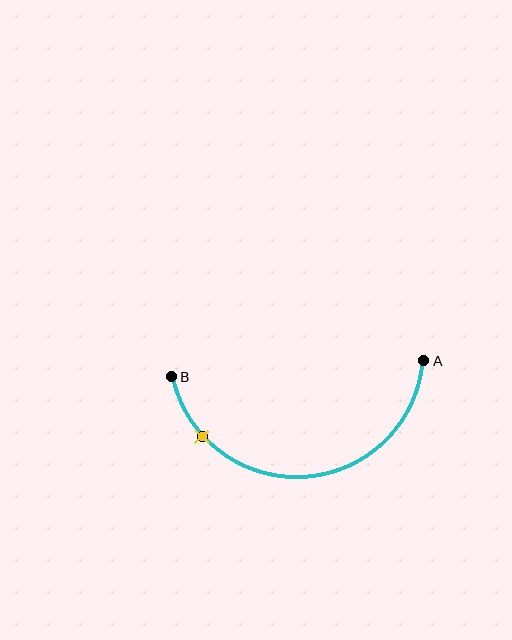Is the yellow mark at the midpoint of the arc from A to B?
No. The yellow mark lies on the arc but is closer to endpoint B. The arc midpoint would be at the point on the curve equidistant along the arc from both A and B.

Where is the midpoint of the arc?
The arc midpoint is the point on the curve farthest from the straight line joining A and B. It sits below that line.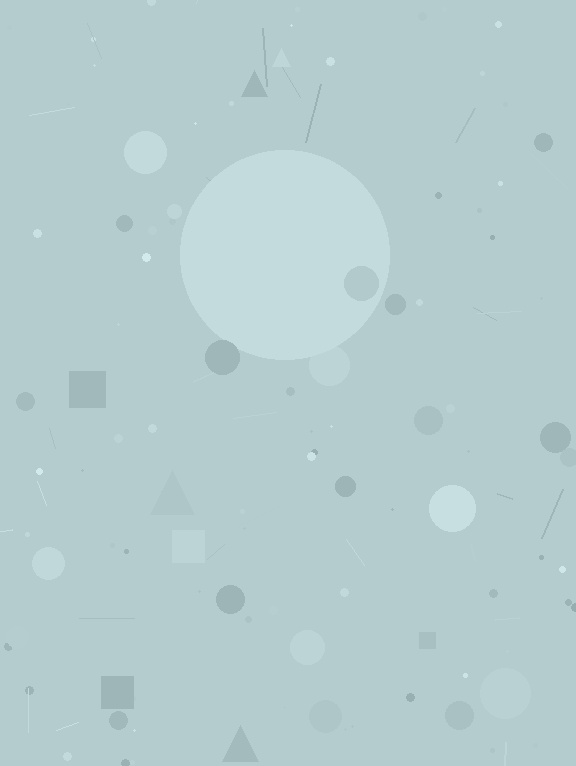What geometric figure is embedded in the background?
A circle is embedded in the background.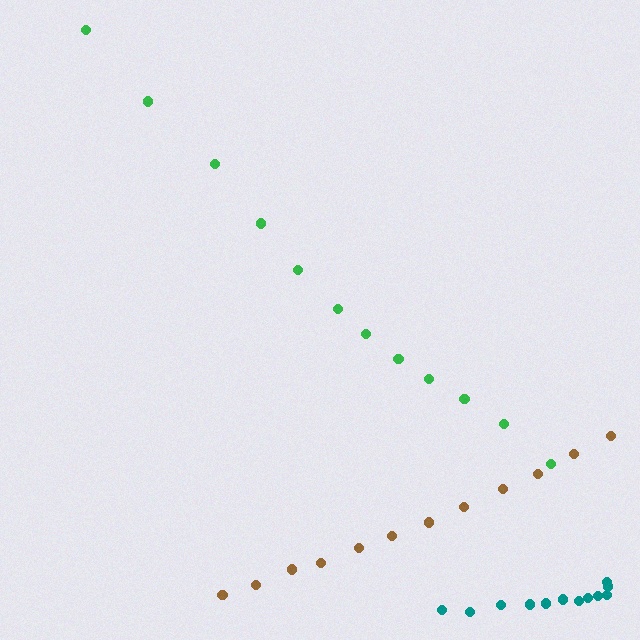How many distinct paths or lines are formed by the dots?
There are 3 distinct paths.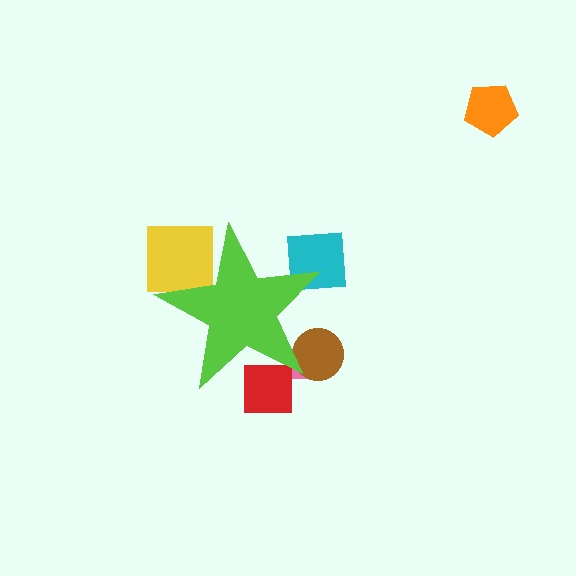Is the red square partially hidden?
Yes, the red square is partially hidden behind the lime star.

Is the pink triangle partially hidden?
Yes, the pink triangle is partially hidden behind the lime star.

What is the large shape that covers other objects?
A lime star.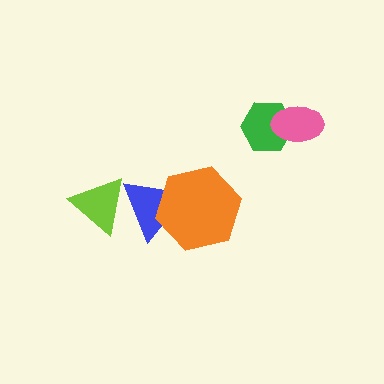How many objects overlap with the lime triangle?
1 object overlaps with the lime triangle.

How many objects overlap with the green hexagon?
1 object overlaps with the green hexagon.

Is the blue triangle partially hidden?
Yes, it is partially covered by another shape.